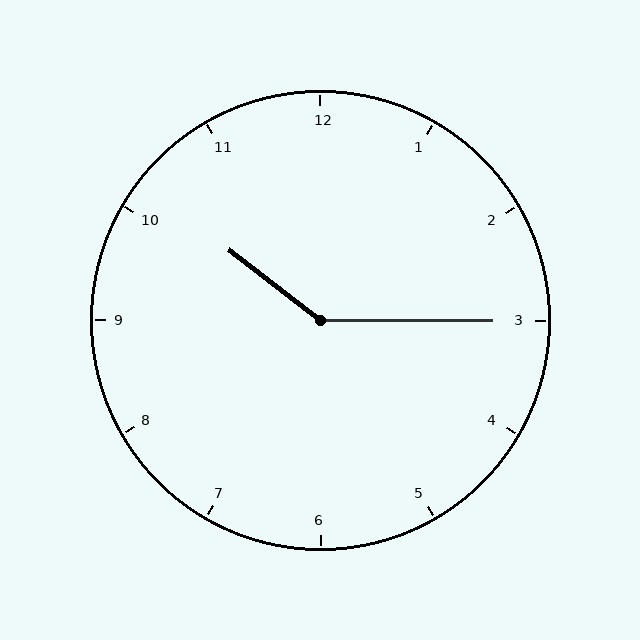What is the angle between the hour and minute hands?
Approximately 142 degrees.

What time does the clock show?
10:15.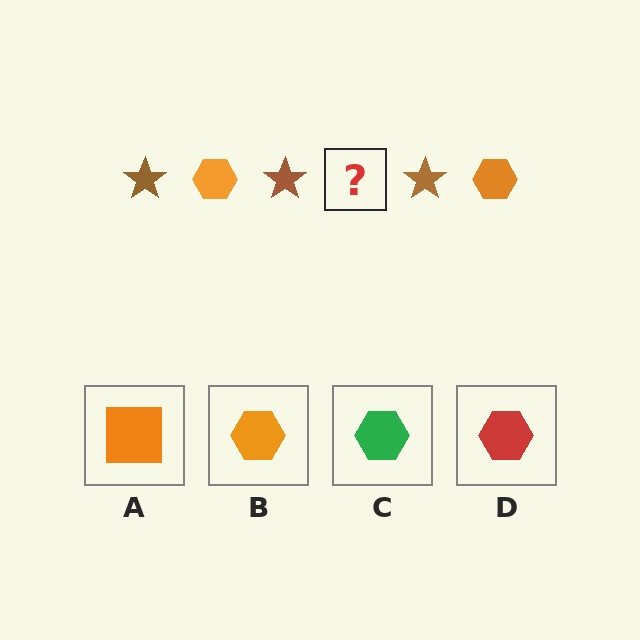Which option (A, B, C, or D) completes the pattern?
B.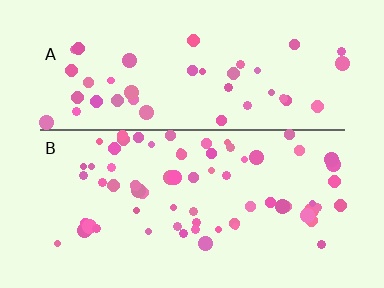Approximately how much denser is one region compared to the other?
Approximately 1.5× — region B over region A.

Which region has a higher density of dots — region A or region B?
B (the bottom).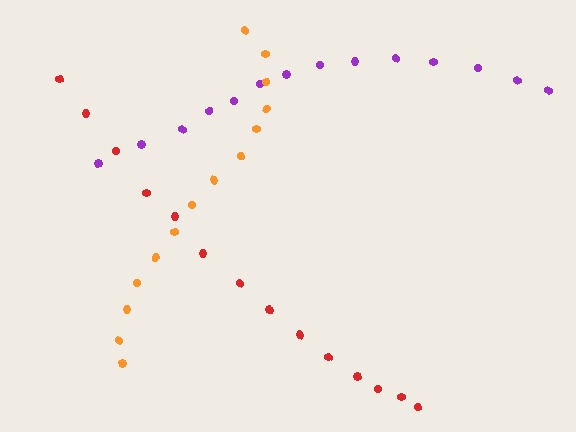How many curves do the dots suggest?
There are 3 distinct paths.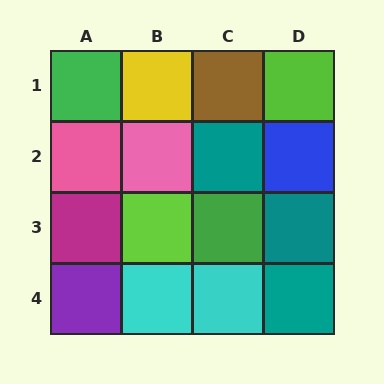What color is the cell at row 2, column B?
Pink.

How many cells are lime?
2 cells are lime.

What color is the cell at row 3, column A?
Magenta.